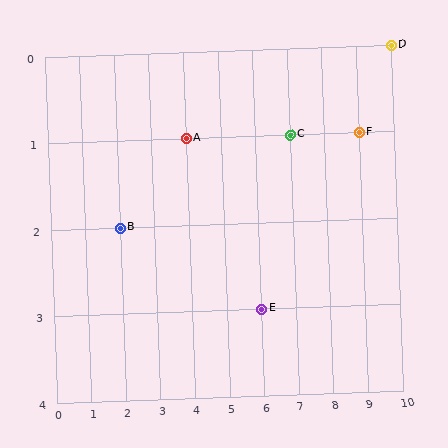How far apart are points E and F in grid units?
Points E and F are 3 columns and 2 rows apart (about 3.6 grid units diagonally).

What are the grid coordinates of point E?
Point E is at grid coordinates (6, 3).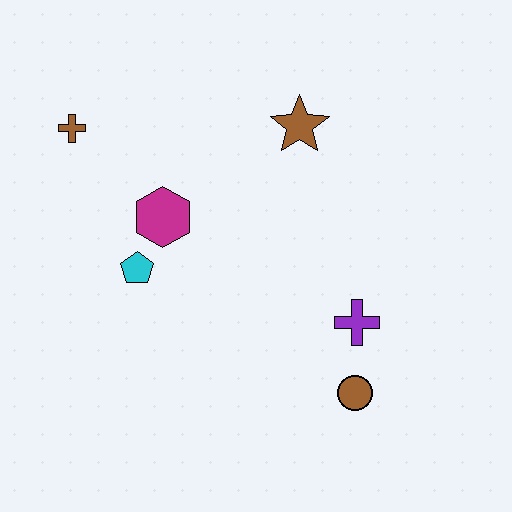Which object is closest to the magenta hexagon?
The cyan pentagon is closest to the magenta hexagon.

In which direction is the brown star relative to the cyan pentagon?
The brown star is to the right of the cyan pentagon.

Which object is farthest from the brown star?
The brown circle is farthest from the brown star.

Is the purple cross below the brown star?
Yes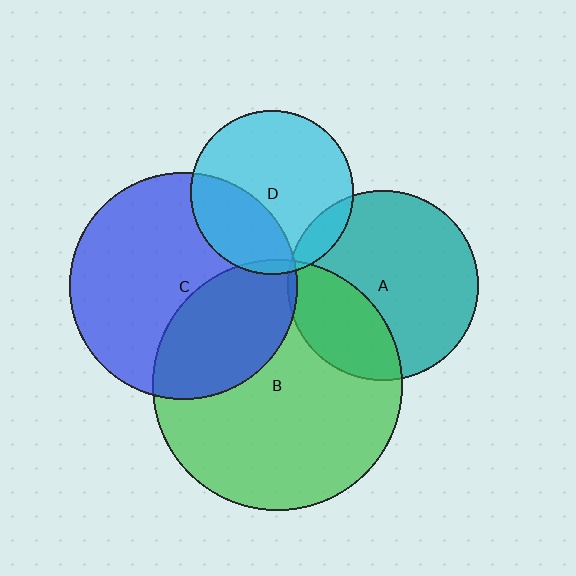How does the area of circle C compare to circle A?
Approximately 1.4 times.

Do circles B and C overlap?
Yes.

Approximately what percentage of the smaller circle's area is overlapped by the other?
Approximately 35%.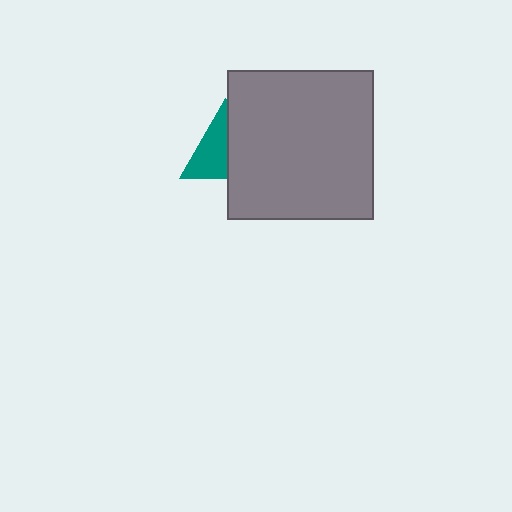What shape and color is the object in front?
The object in front is a gray rectangle.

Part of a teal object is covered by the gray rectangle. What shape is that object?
It is a triangle.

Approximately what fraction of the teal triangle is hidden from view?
Roughly 46% of the teal triangle is hidden behind the gray rectangle.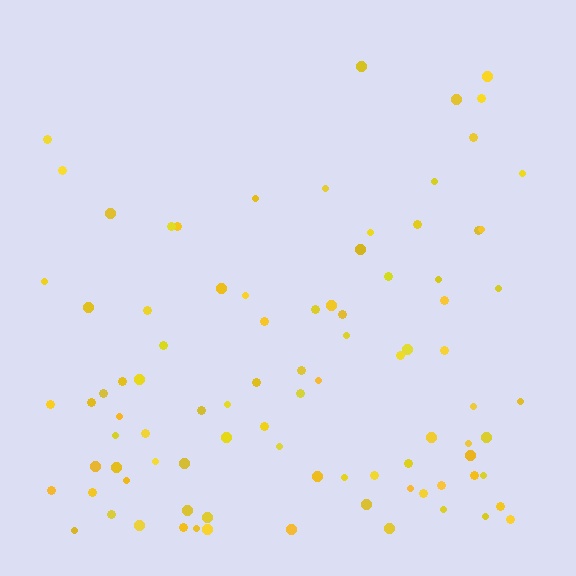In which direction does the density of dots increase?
From top to bottom, with the bottom side densest.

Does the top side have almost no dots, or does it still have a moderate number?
Still a moderate number, just noticeably fewer than the bottom.